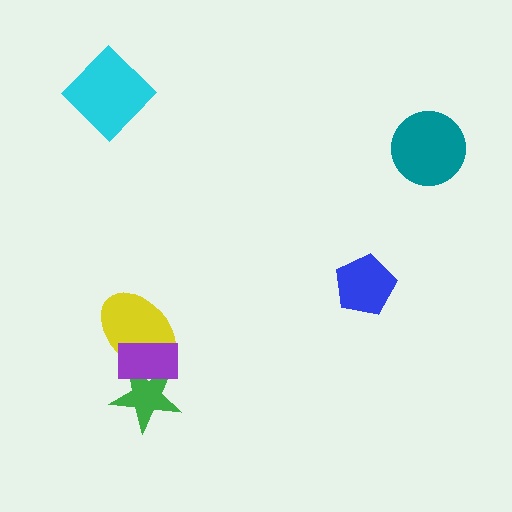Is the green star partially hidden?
Yes, it is partially covered by another shape.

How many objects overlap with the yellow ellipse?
2 objects overlap with the yellow ellipse.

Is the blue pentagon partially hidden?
No, no other shape covers it.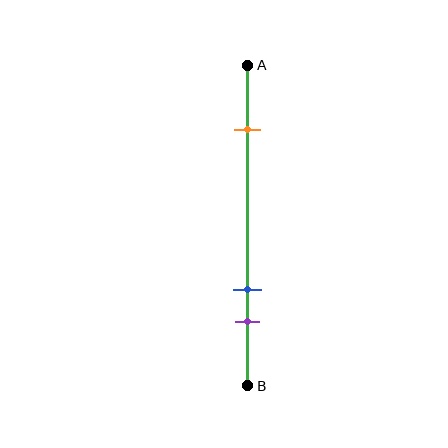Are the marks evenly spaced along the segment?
No, the marks are not evenly spaced.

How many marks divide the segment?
There are 3 marks dividing the segment.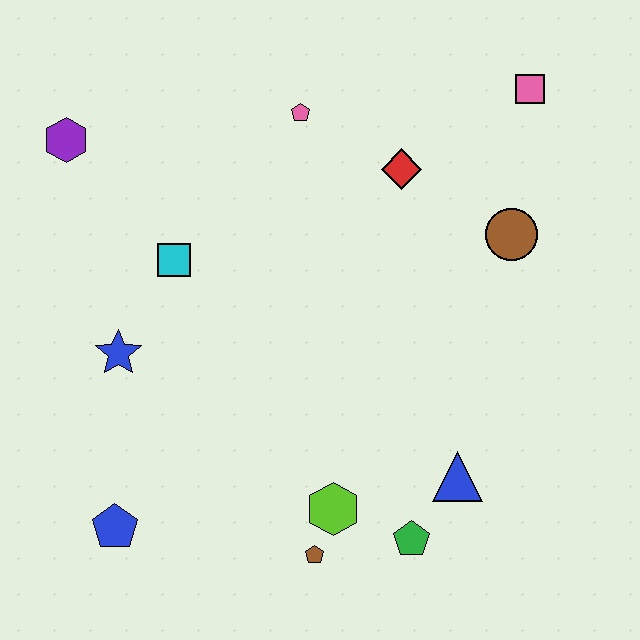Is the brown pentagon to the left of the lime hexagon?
Yes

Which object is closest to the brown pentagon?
The lime hexagon is closest to the brown pentagon.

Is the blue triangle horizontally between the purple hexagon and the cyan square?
No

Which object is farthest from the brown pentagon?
The pink square is farthest from the brown pentagon.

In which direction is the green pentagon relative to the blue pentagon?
The green pentagon is to the right of the blue pentagon.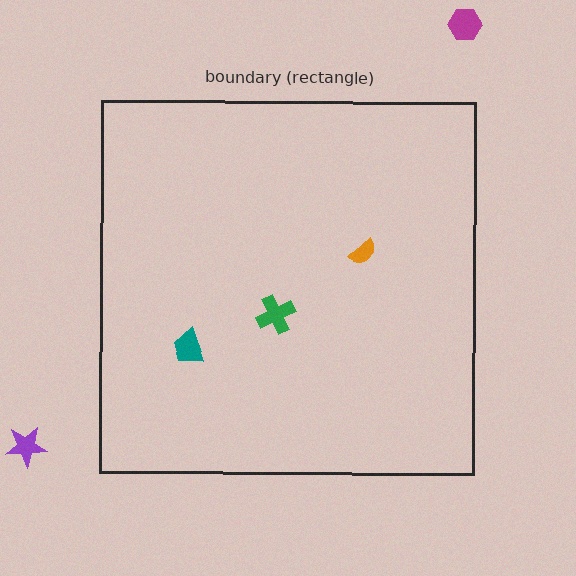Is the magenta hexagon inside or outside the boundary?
Outside.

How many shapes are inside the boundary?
3 inside, 2 outside.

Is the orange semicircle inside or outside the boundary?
Inside.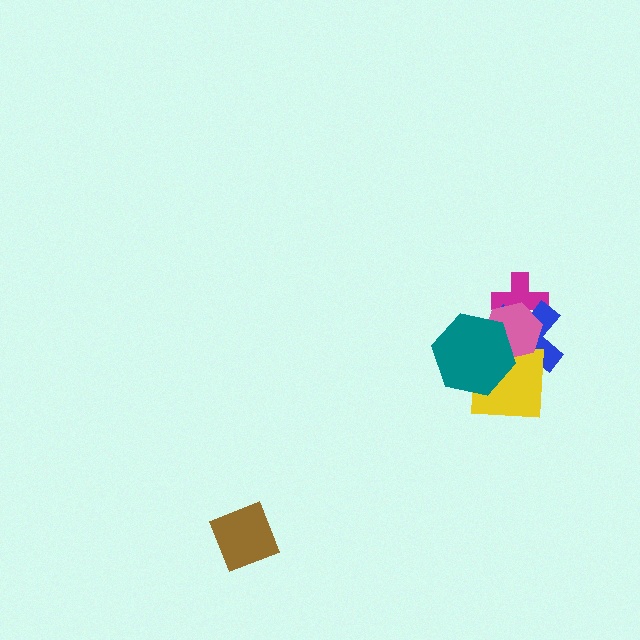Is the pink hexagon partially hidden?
Yes, it is partially covered by another shape.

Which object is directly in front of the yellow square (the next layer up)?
The pink hexagon is directly in front of the yellow square.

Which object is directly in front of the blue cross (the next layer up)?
The yellow square is directly in front of the blue cross.